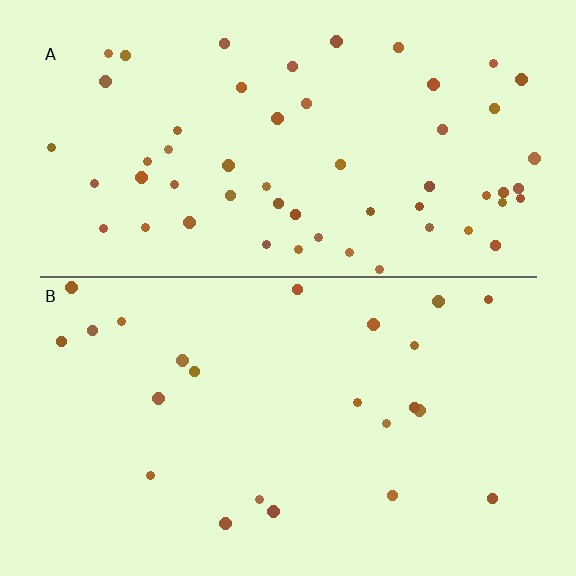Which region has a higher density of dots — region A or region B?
A (the top).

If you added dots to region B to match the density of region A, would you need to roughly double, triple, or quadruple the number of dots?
Approximately double.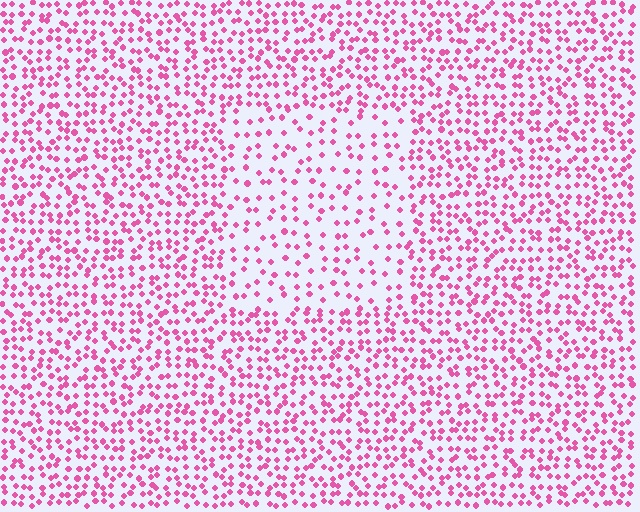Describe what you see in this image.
The image contains small pink elements arranged at two different densities. A rectangle-shaped region is visible where the elements are less densely packed than the surrounding area.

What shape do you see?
I see a rectangle.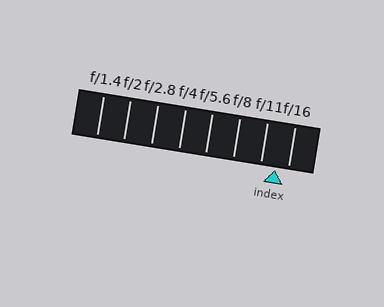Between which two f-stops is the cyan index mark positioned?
The index mark is between f/11 and f/16.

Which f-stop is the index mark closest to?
The index mark is closest to f/16.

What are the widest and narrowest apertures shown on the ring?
The widest aperture shown is f/1.4 and the narrowest is f/16.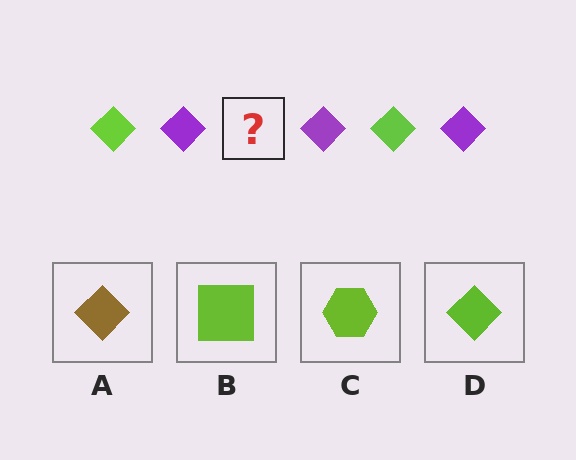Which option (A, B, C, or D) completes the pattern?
D.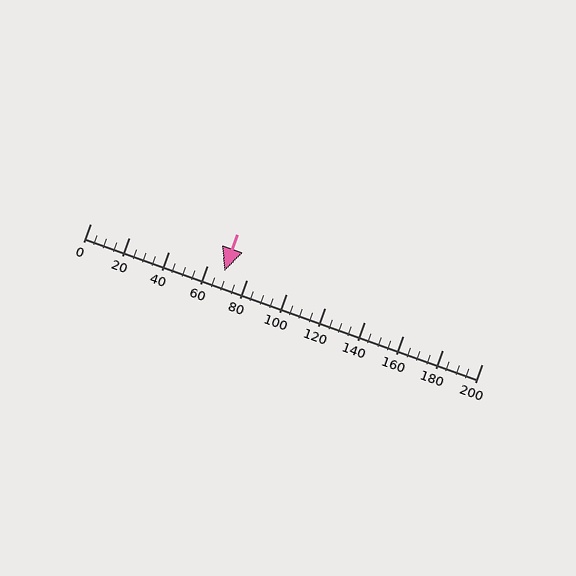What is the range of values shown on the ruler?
The ruler shows values from 0 to 200.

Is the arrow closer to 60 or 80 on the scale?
The arrow is closer to 60.